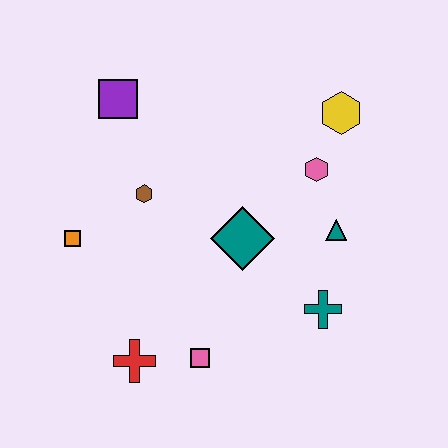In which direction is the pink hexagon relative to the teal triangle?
The pink hexagon is above the teal triangle.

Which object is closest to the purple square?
The brown hexagon is closest to the purple square.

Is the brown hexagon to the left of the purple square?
No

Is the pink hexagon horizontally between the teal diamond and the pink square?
No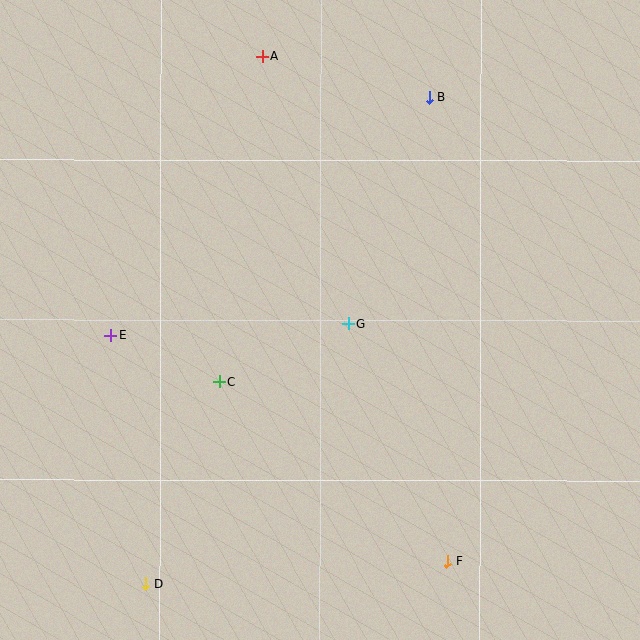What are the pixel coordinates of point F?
Point F is at (447, 562).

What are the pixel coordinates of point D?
Point D is at (146, 583).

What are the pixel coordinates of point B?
Point B is at (430, 97).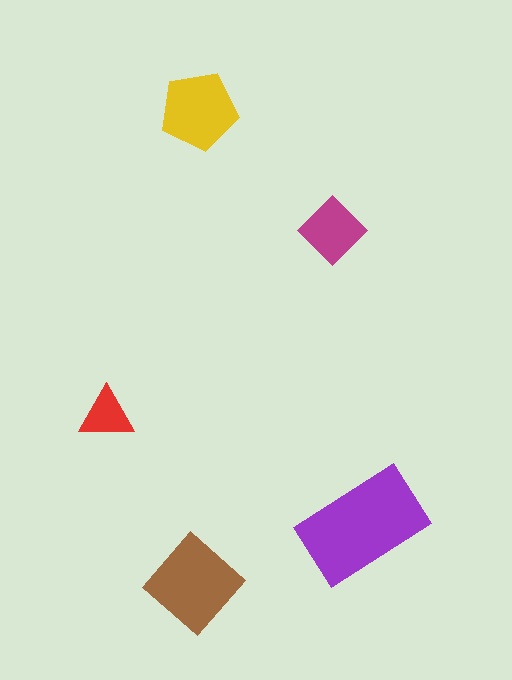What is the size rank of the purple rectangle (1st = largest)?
1st.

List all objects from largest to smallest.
The purple rectangle, the brown diamond, the yellow pentagon, the magenta diamond, the red triangle.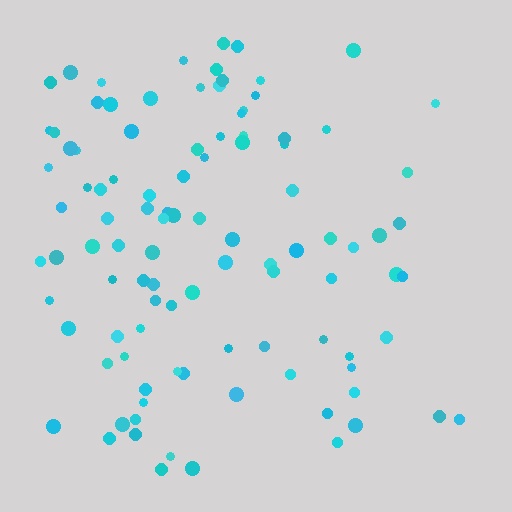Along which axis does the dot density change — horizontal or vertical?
Horizontal.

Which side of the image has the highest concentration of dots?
The left.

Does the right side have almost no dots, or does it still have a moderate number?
Still a moderate number, just noticeably fewer than the left.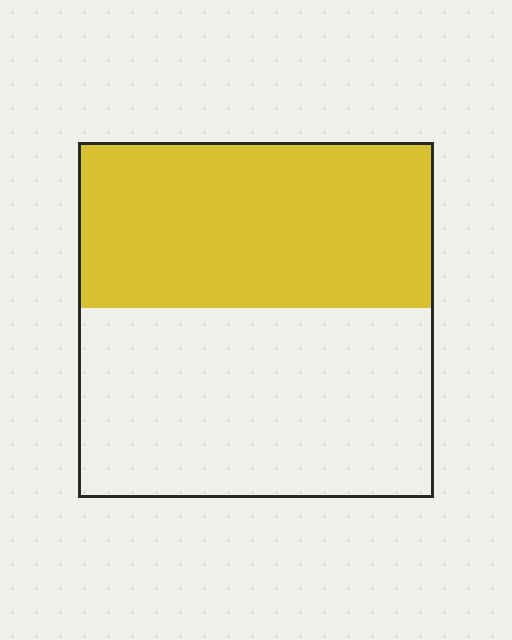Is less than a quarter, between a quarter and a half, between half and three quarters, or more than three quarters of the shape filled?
Between a quarter and a half.